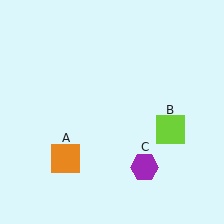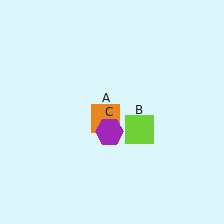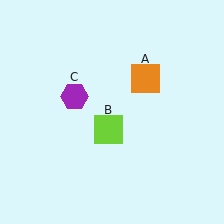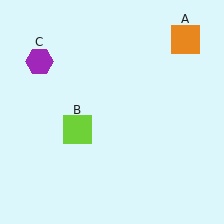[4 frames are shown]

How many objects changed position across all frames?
3 objects changed position: orange square (object A), lime square (object B), purple hexagon (object C).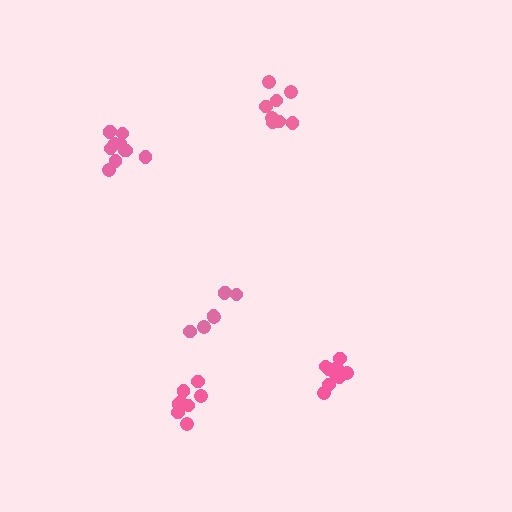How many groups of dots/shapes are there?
There are 5 groups.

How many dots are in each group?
Group 1: 7 dots, Group 2: 11 dots, Group 3: 9 dots, Group 4: 9 dots, Group 5: 8 dots (44 total).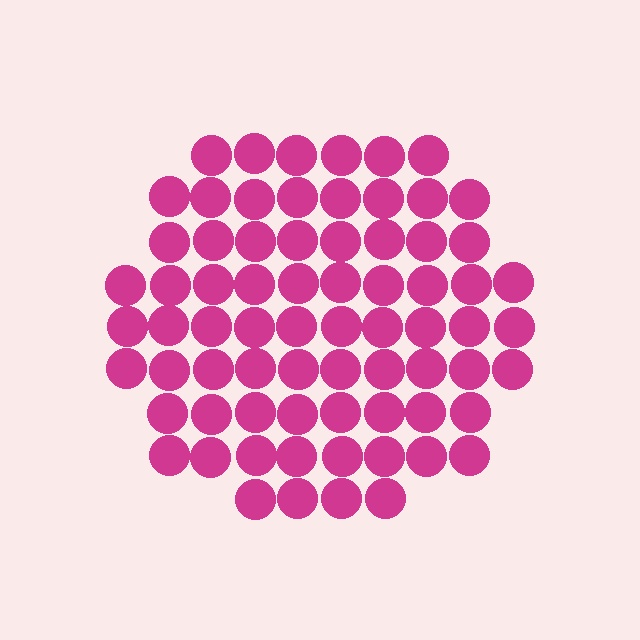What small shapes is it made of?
It is made of small circles.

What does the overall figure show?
The overall figure shows a circle.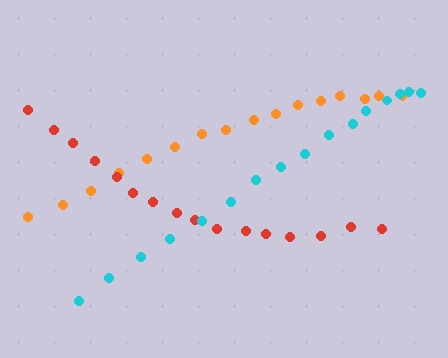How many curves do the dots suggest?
There are 3 distinct paths.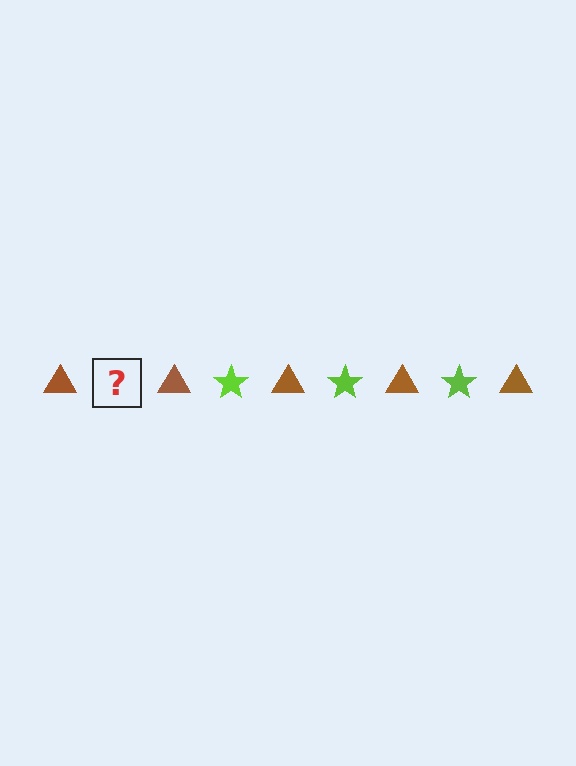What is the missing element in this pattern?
The missing element is a lime star.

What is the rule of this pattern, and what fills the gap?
The rule is that the pattern alternates between brown triangle and lime star. The gap should be filled with a lime star.